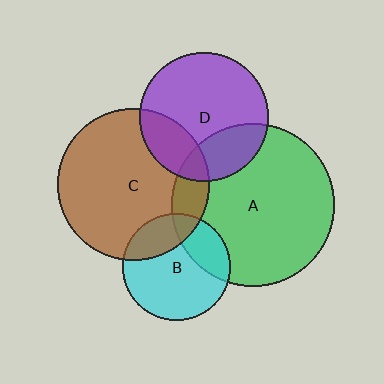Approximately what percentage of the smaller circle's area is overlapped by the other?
Approximately 15%.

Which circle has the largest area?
Circle A (green).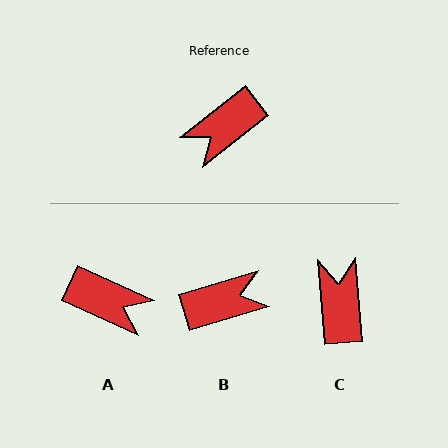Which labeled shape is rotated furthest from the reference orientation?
B, about 158 degrees away.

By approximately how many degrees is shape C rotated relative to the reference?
Approximately 124 degrees clockwise.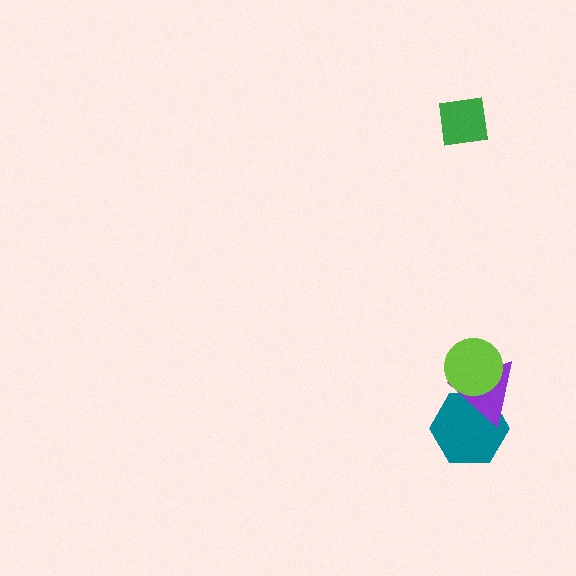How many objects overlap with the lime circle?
2 objects overlap with the lime circle.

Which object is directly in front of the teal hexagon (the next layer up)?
The purple triangle is directly in front of the teal hexagon.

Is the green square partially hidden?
No, no other shape covers it.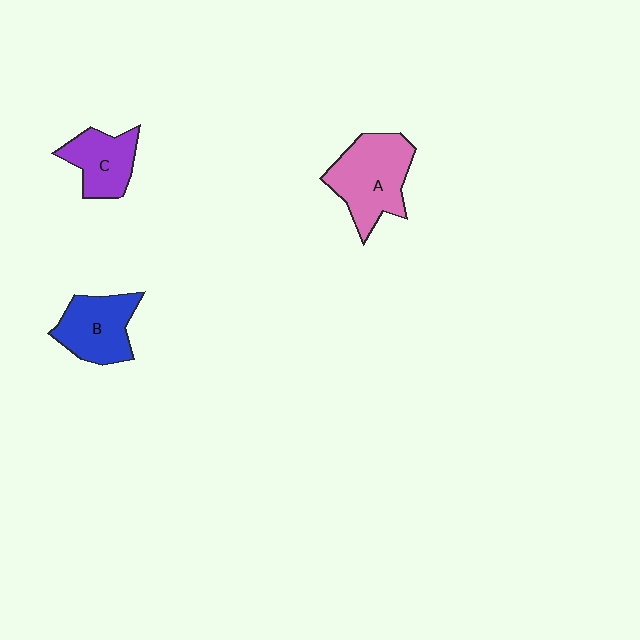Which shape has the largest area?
Shape A (pink).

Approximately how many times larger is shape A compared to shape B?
Approximately 1.3 times.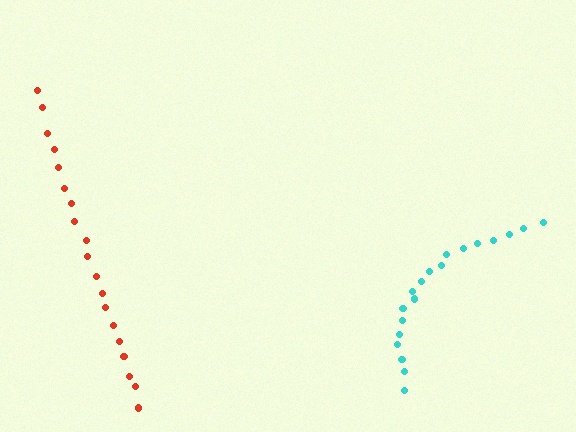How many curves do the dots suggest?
There are 2 distinct paths.